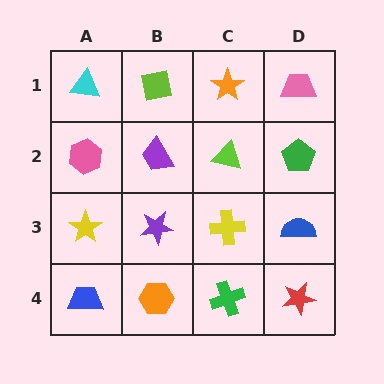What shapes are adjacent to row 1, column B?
A purple trapezoid (row 2, column B), a cyan triangle (row 1, column A), an orange star (row 1, column C).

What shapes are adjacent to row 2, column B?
A lime square (row 1, column B), a purple star (row 3, column B), a pink hexagon (row 2, column A), a lime triangle (row 2, column C).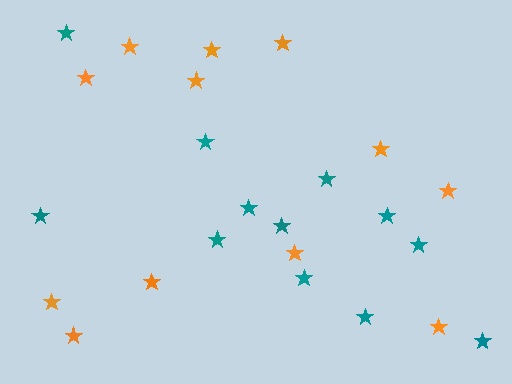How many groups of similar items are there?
There are 2 groups: one group of teal stars (12) and one group of orange stars (12).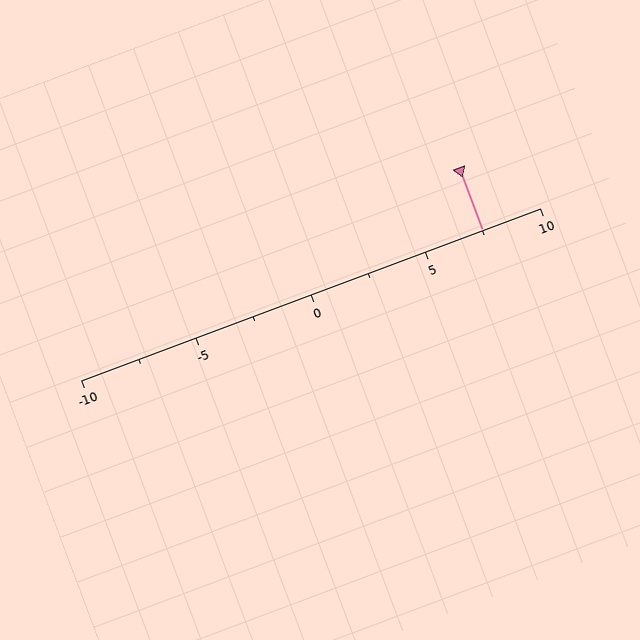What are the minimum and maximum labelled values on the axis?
The axis runs from -10 to 10.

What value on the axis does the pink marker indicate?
The marker indicates approximately 7.5.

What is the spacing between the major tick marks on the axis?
The major ticks are spaced 5 apart.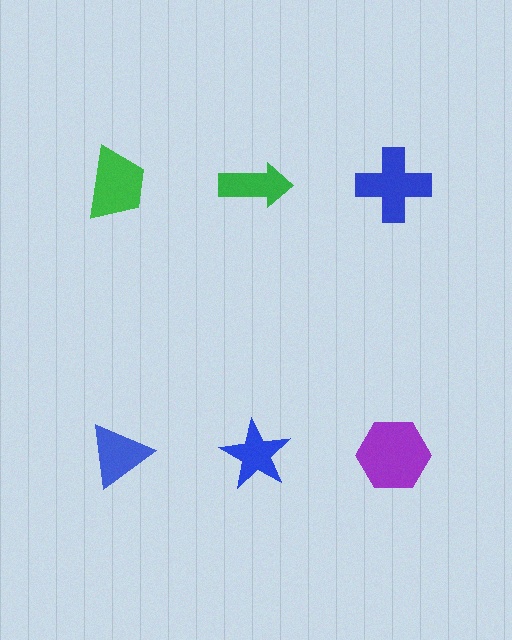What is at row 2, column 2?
A blue star.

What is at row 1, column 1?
A green trapezoid.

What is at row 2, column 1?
A blue triangle.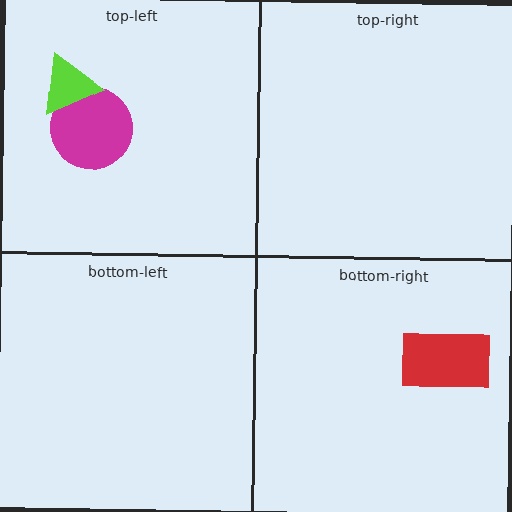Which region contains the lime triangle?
The top-left region.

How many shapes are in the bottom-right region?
1.